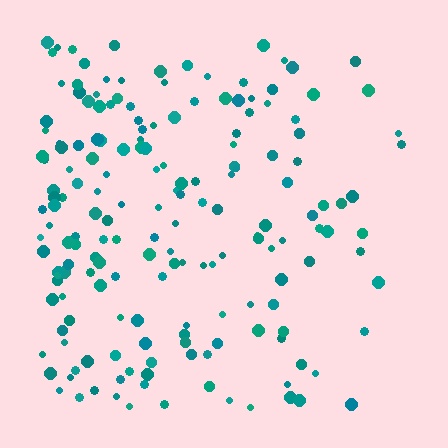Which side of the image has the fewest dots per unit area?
The right.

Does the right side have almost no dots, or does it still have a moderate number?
Still a moderate number, just noticeably fewer than the left.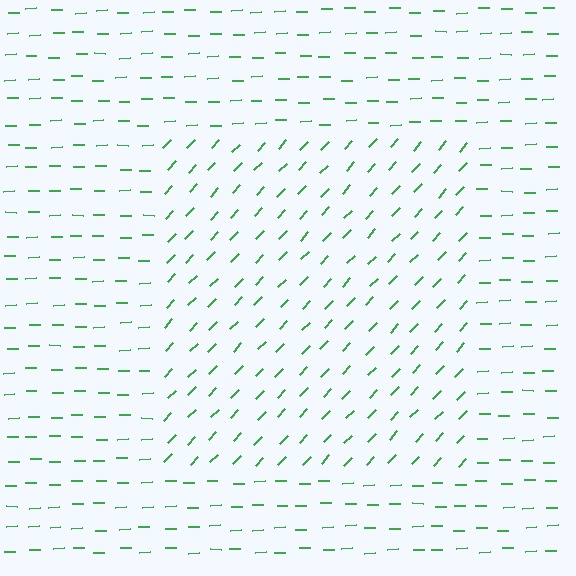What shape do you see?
I see a rectangle.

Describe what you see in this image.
The image is filled with small green line segments. A rectangle region in the image has lines oriented differently from the surrounding lines, creating a visible texture boundary.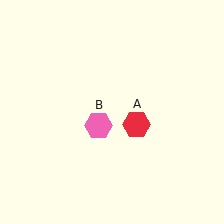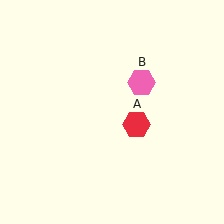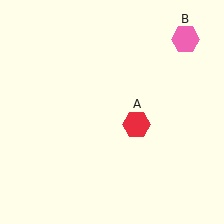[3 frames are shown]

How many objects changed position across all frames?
1 object changed position: pink hexagon (object B).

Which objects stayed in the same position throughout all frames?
Red hexagon (object A) remained stationary.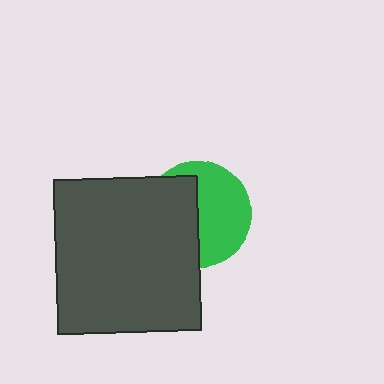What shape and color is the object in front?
The object in front is a dark gray rectangle.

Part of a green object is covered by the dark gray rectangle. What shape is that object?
It is a circle.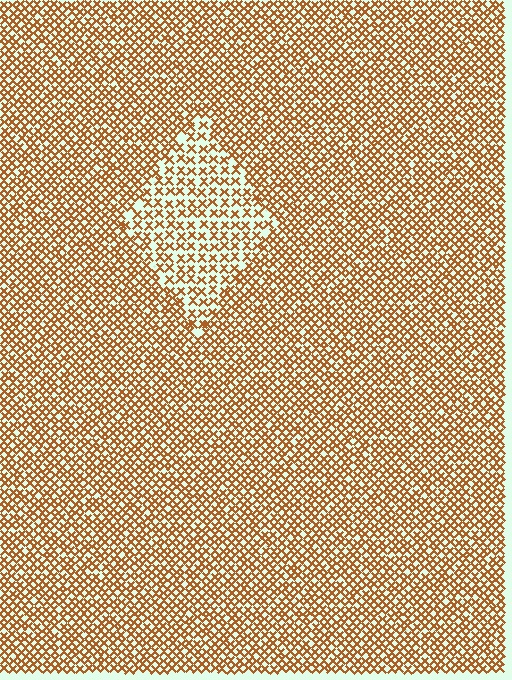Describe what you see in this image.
The image contains small brown elements arranged at two different densities. A diamond-shaped region is visible where the elements are less densely packed than the surrounding area.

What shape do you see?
I see a diamond.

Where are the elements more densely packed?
The elements are more densely packed outside the diamond boundary.